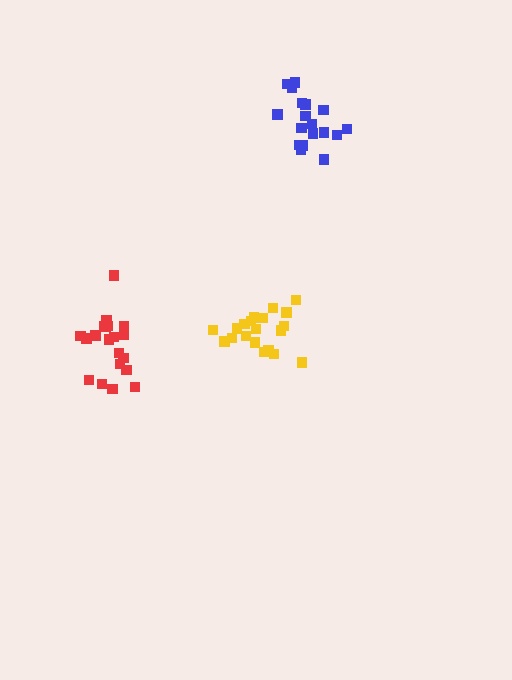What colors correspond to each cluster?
The clusters are colored: blue, yellow, red.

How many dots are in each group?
Group 1: 18 dots, Group 2: 20 dots, Group 3: 20 dots (58 total).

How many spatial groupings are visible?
There are 3 spatial groupings.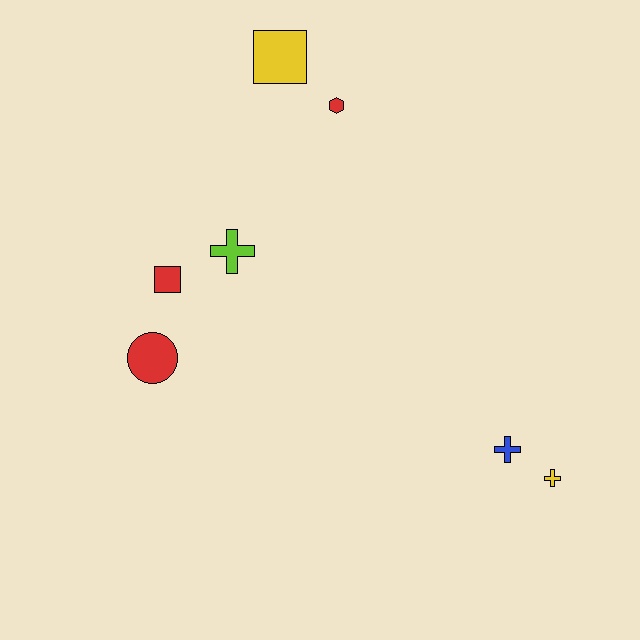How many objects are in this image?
There are 7 objects.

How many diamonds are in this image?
There are no diamonds.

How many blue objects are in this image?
There is 1 blue object.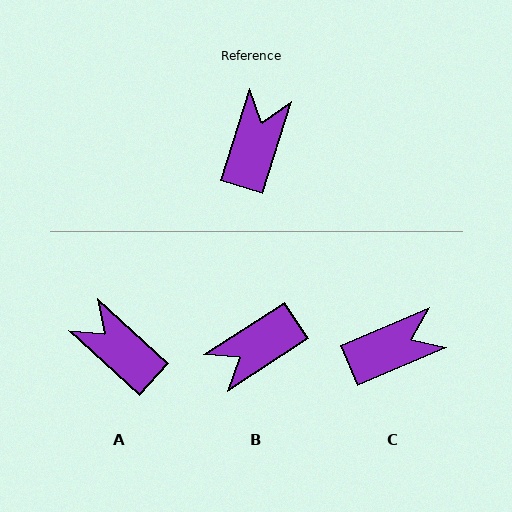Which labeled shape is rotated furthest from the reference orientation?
B, about 140 degrees away.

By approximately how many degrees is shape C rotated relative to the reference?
Approximately 50 degrees clockwise.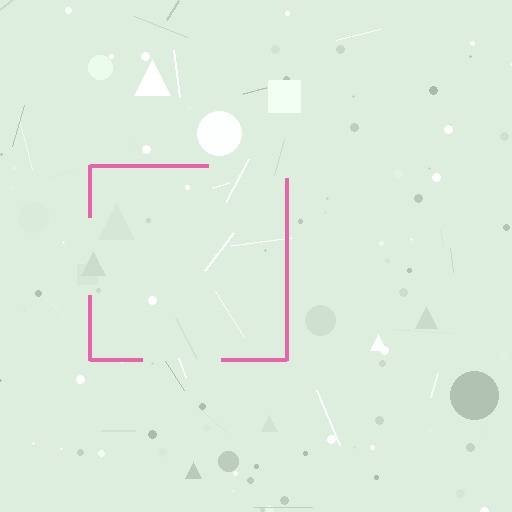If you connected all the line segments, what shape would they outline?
They would outline a square.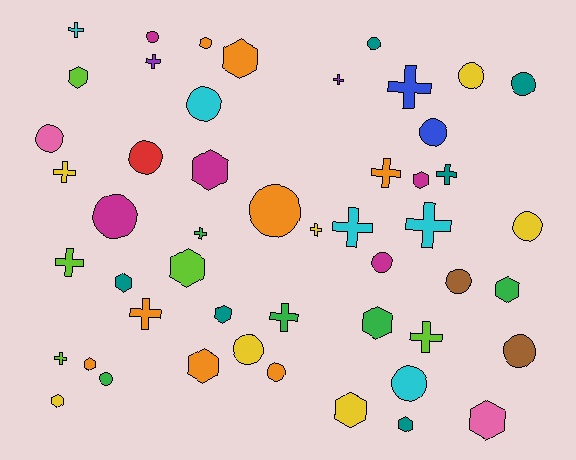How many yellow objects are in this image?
There are 7 yellow objects.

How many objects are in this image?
There are 50 objects.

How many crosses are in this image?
There are 16 crosses.